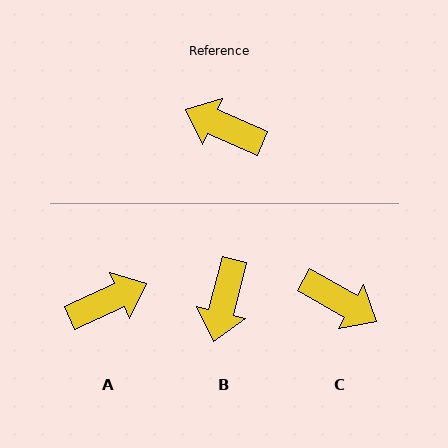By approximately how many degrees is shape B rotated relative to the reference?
Approximately 99 degrees counter-clockwise.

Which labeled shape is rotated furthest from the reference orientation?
C, about 174 degrees away.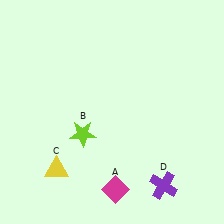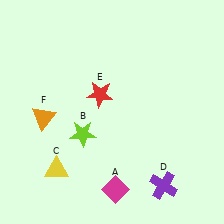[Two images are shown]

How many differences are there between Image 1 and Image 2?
There are 2 differences between the two images.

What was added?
A red star (E), an orange triangle (F) were added in Image 2.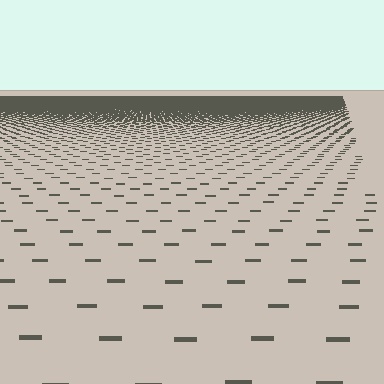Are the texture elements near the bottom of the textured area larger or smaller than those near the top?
Larger. Near the bottom, elements are closer to the viewer and appear at a bigger on-screen size.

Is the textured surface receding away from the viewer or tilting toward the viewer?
The surface is receding away from the viewer. Texture elements get smaller and denser toward the top.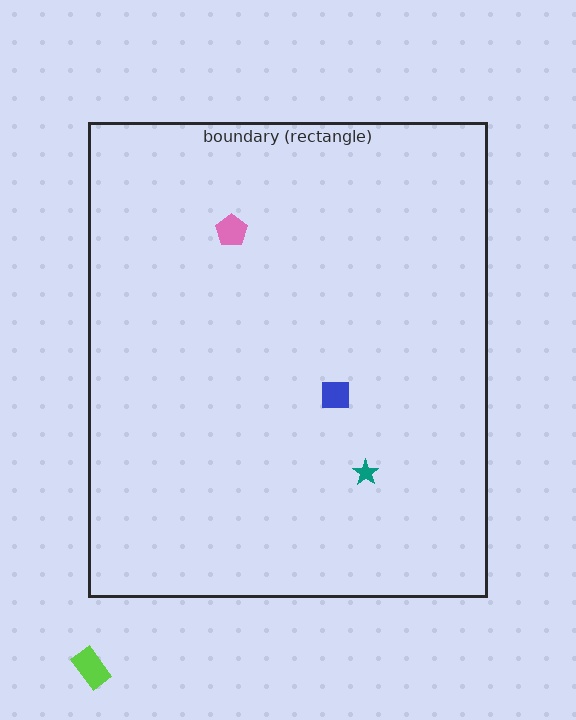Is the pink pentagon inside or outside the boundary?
Inside.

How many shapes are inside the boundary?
3 inside, 1 outside.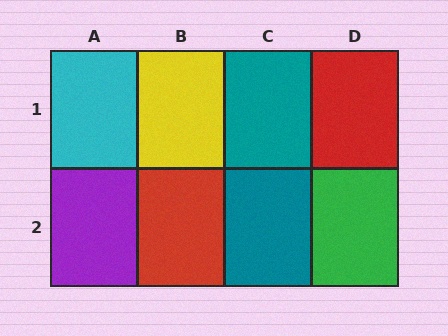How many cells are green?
1 cell is green.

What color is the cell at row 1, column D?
Red.